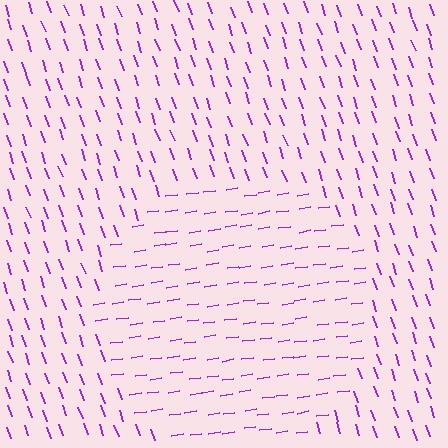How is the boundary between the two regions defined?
The boundary is defined purely by a change in line orientation (approximately 79 degrees difference). All lines are the same color and thickness.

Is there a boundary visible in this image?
Yes, there is a texture boundary formed by a change in line orientation.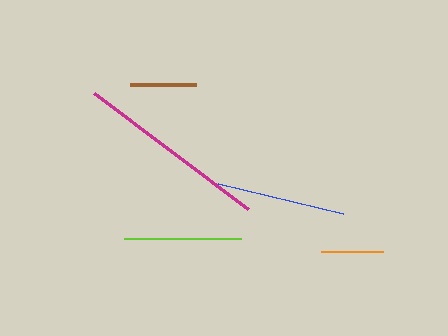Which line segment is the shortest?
The orange line is the shortest at approximately 62 pixels.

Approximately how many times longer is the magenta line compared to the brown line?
The magenta line is approximately 2.9 times the length of the brown line.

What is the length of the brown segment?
The brown segment is approximately 66 pixels long.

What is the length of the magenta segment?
The magenta segment is approximately 193 pixels long.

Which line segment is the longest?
The magenta line is the longest at approximately 193 pixels.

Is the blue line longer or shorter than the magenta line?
The magenta line is longer than the blue line.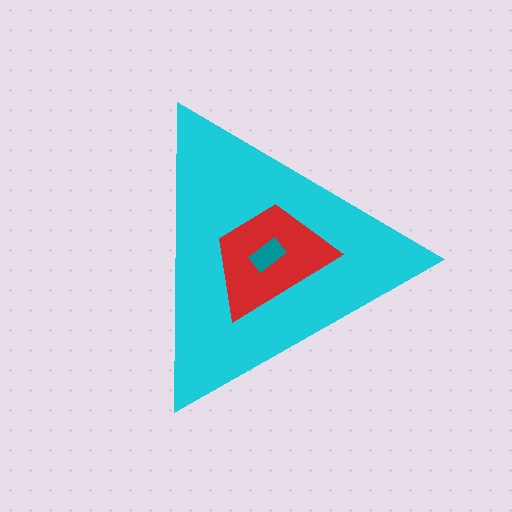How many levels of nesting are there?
3.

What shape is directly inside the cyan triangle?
The red trapezoid.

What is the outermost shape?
The cyan triangle.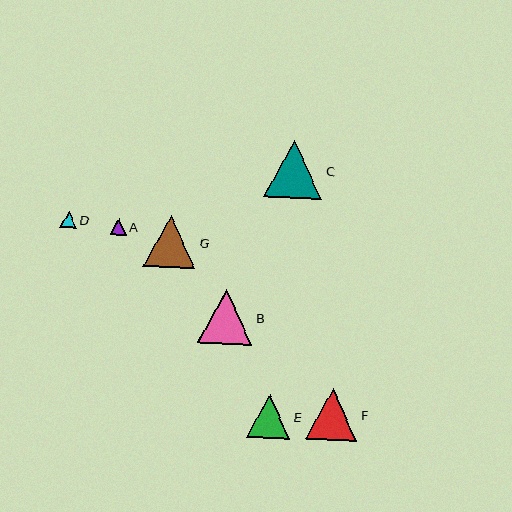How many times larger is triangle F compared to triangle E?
Triangle F is approximately 1.2 times the size of triangle E.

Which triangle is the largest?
Triangle C is the largest with a size of approximately 58 pixels.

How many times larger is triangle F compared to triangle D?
Triangle F is approximately 3.1 times the size of triangle D.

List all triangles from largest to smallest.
From largest to smallest: C, B, G, F, E, D, A.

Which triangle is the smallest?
Triangle A is the smallest with a size of approximately 16 pixels.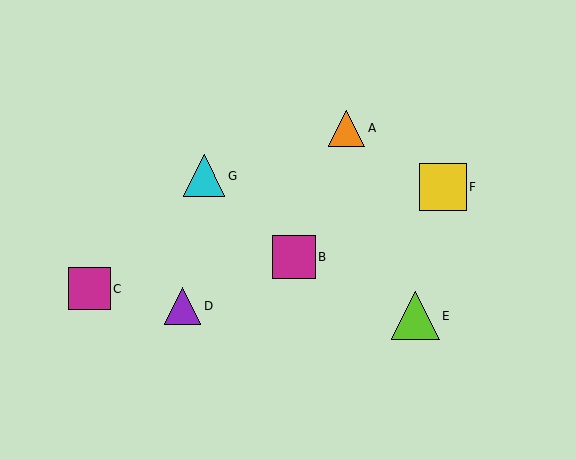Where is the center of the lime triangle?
The center of the lime triangle is at (415, 316).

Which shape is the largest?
The lime triangle (labeled E) is the largest.